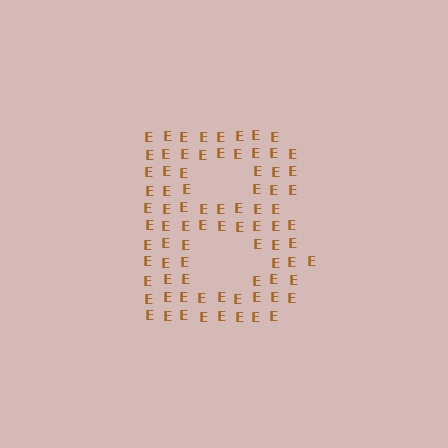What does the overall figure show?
The overall figure shows the letter B.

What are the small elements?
The small elements are letter E's.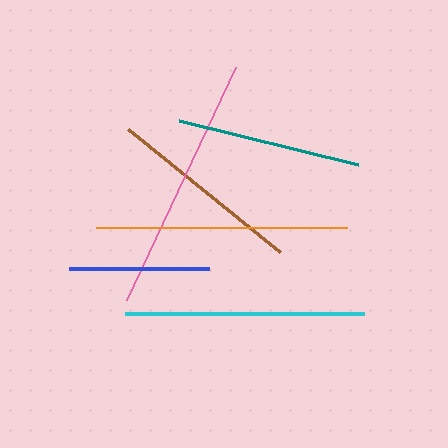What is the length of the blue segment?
The blue segment is approximately 140 pixels long.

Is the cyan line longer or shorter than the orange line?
The orange line is longer than the cyan line.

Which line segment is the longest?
The pink line is the longest at approximately 257 pixels.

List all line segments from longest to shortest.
From longest to shortest: pink, orange, cyan, brown, teal, blue.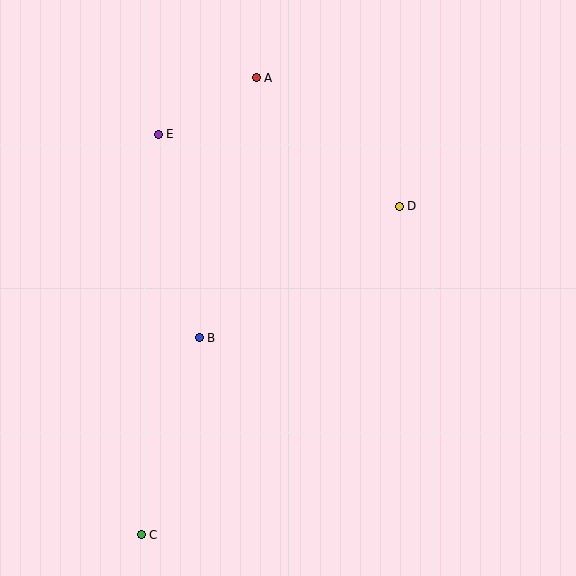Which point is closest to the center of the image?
Point B at (199, 338) is closest to the center.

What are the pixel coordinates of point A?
Point A is at (256, 78).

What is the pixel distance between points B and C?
The distance between B and C is 205 pixels.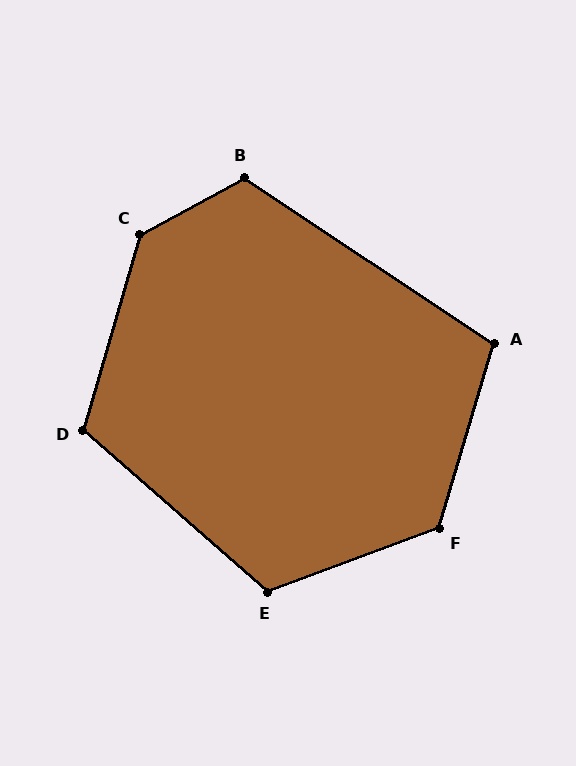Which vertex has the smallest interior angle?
A, at approximately 107 degrees.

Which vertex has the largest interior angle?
C, at approximately 135 degrees.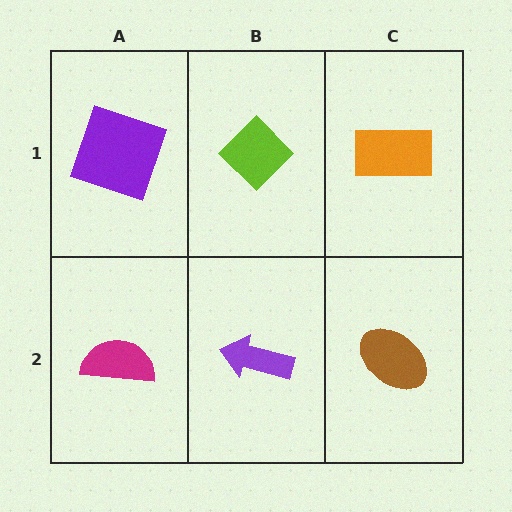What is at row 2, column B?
A purple arrow.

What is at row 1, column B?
A lime diamond.